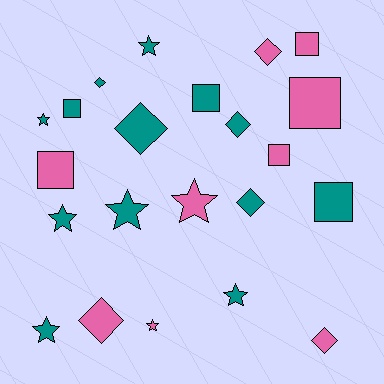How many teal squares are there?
There are 3 teal squares.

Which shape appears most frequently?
Star, with 8 objects.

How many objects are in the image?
There are 22 objects.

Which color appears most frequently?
Teal, with 13 objects.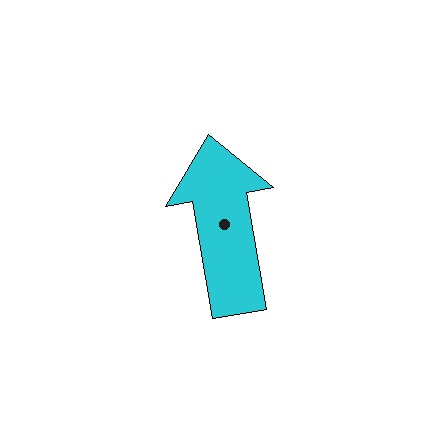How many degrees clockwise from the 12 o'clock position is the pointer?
Approximately 350 degrees.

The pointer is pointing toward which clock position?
Roughly 12 o'clock.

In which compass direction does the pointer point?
North.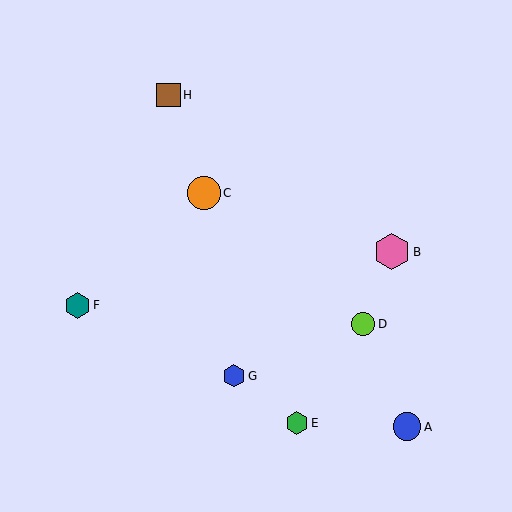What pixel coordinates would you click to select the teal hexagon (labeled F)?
Click at (77, 305) to select the teal hexagon F.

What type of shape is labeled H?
Shape H is a brown square.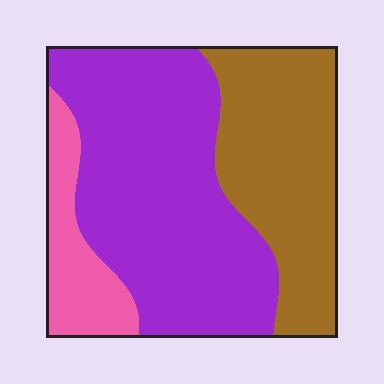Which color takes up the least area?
Pink, at roughly 15%.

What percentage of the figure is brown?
Brown covers about 35% of the figure.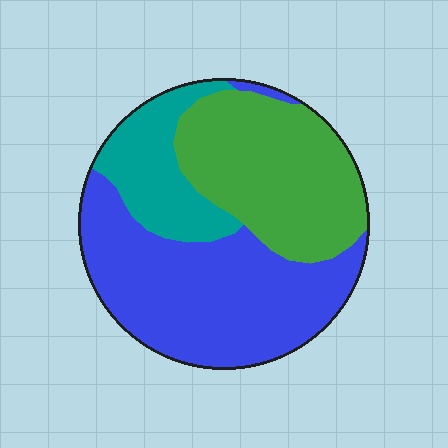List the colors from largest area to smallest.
From largest to smallest: blue, green, teal.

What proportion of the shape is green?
Green covers about 35% of the shape.